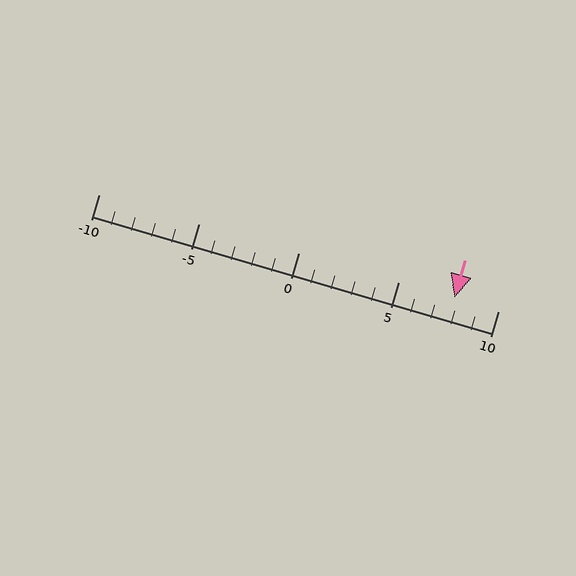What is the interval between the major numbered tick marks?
The major tick marks are spaced 5 units apart.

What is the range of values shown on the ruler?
The ruler shows values from -10 to 10.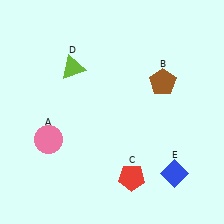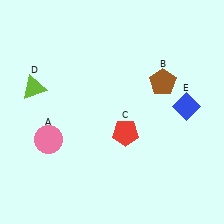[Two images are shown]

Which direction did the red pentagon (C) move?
The red pentagon (C) moved up.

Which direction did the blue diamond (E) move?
The blue diamond (E) moved up.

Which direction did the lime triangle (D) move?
The lime triangle (D) moved left.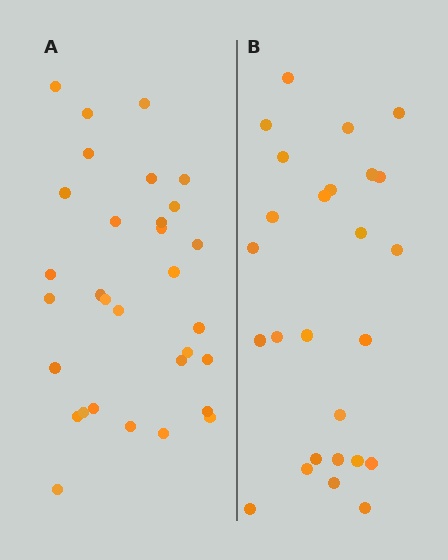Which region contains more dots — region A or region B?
Region A (the left region) has more dots.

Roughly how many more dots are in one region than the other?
Region A has about 5 more dots than region B.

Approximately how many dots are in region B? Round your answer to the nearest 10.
About 30 dots. (The exact count is 26, which rounds to 30.)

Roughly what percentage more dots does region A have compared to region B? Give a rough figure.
About 20% more.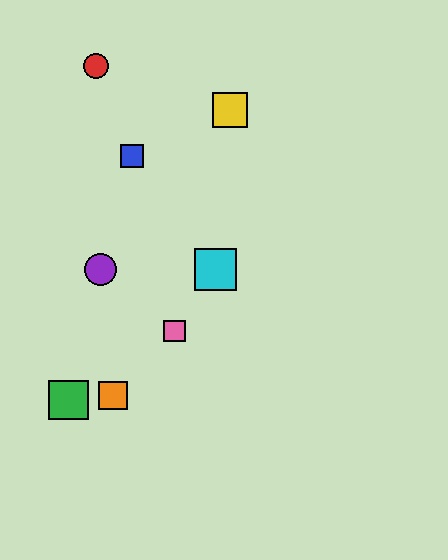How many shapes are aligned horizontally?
2 shapes (the purple circle, the cyan square) are aligned horizontally.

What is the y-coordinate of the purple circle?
The purple circle is at y≈270.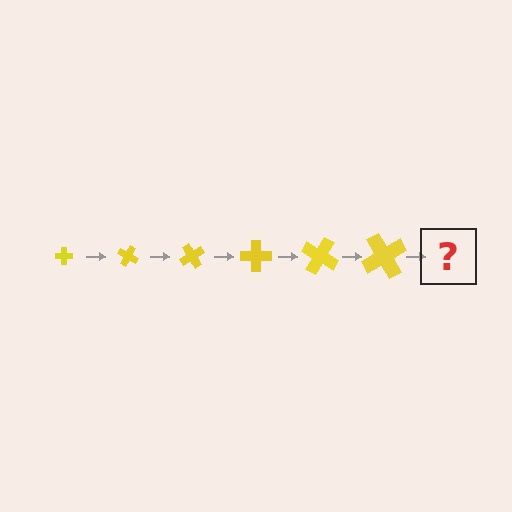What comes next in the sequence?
The next element should be a cross, larger than the previous one and rotated 180 degrees from the start.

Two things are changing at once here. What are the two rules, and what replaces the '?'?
The two rules are that the cross grows larger each step and it rotates 30 degrees each step. The '?' should be a cross, larger than the previous one and rotated 180 degrees from the start.